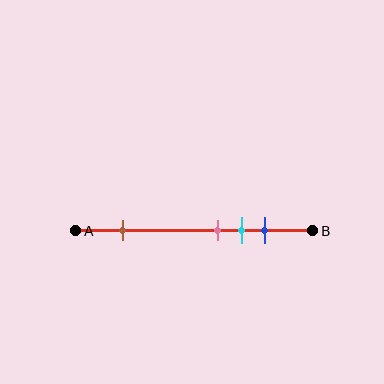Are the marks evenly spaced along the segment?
No, the marks are not evenly spaced.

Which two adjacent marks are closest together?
The pink and cyan marks are the closest adjacent pair.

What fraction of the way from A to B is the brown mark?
The brown mark is approximately 20% (0.2) of the way from A to B.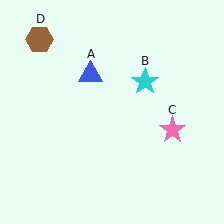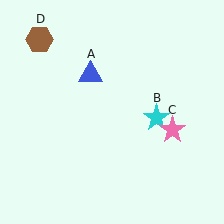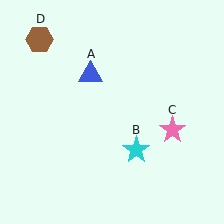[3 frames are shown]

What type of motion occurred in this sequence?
The cyan star (object B) rotated clockwise around the center of the scene.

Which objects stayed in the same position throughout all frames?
Blue triangle (object A) and pink star (object C) and brown hexagon (object D) remained stationary.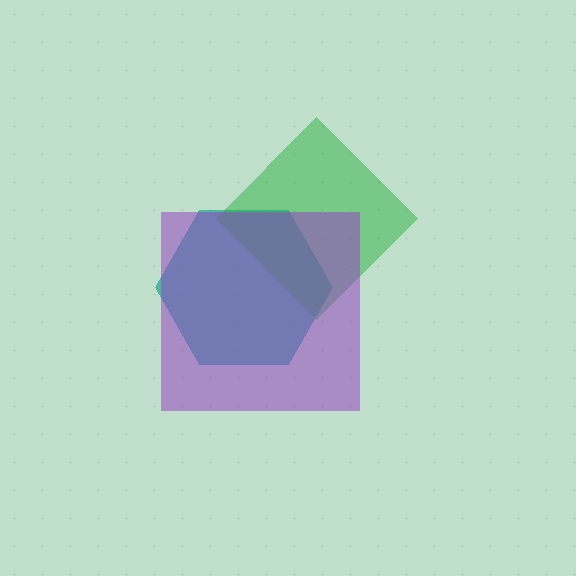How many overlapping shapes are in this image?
There are 3 overlapping shapes in the image.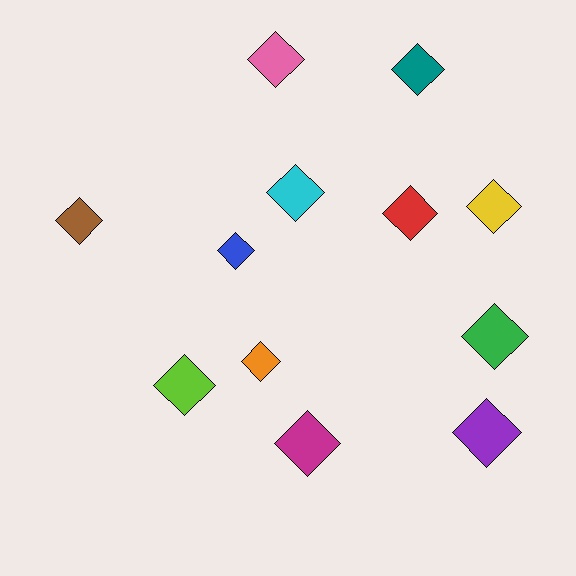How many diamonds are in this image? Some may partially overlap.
There are 12 diamonds.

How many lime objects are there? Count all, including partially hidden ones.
There is 1 lime object.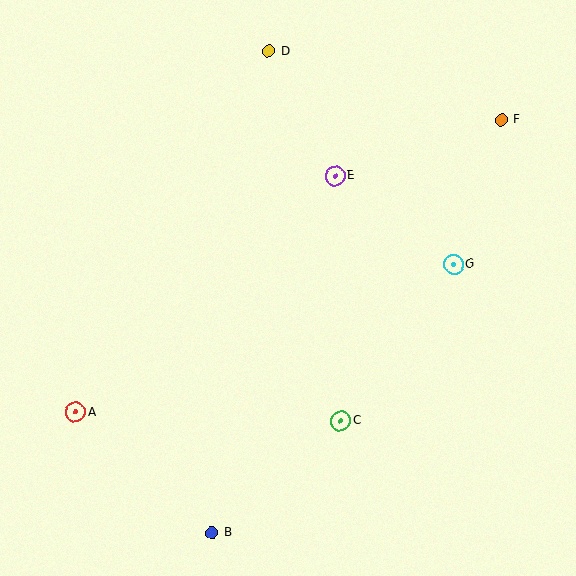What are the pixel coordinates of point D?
Point D is at (268, 51).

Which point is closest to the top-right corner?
Point F is closest to the top-right corner.